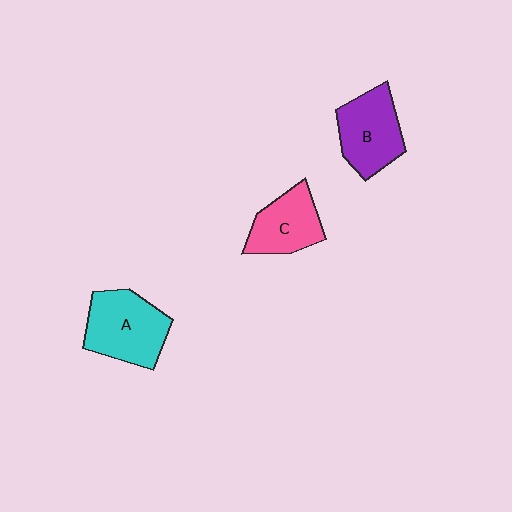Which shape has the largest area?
Shape A (cyan).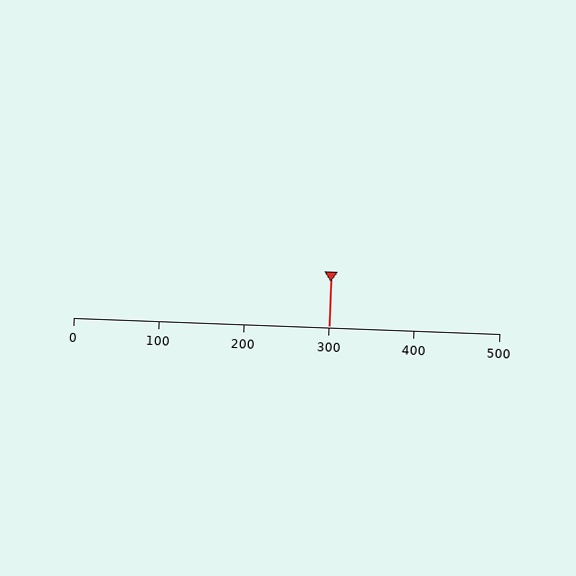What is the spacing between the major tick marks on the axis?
The major ticks are spaced 100 apart.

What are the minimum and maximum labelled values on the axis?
The axis runs from 0 to 500.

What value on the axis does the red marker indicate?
The marker indicates approximately 300.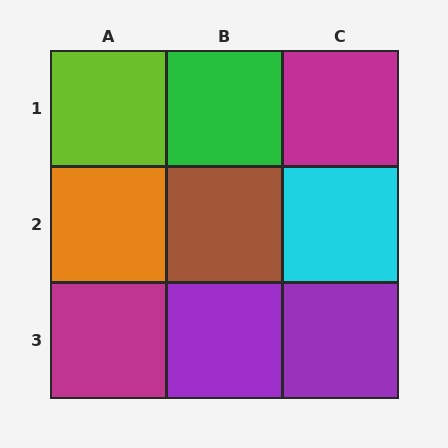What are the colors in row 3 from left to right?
Magenta, purple, purple.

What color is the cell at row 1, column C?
Magenta.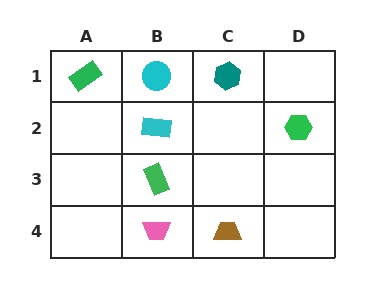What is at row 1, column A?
A green rectangle.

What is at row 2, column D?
A green hexagon.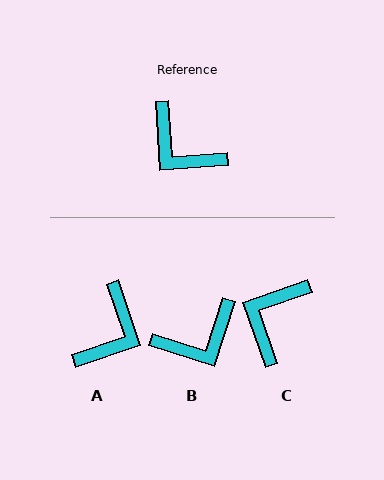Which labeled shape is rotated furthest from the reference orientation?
A, about 105 degrees away.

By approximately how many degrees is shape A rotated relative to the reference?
Approximately 105 degrees counter-clockwise.